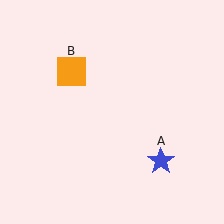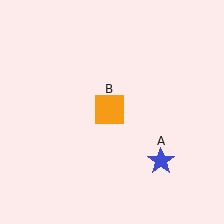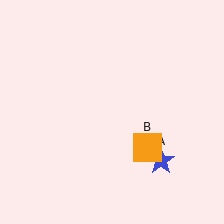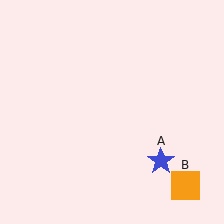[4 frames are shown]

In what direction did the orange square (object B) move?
The orange square (object B) moved down and to the right.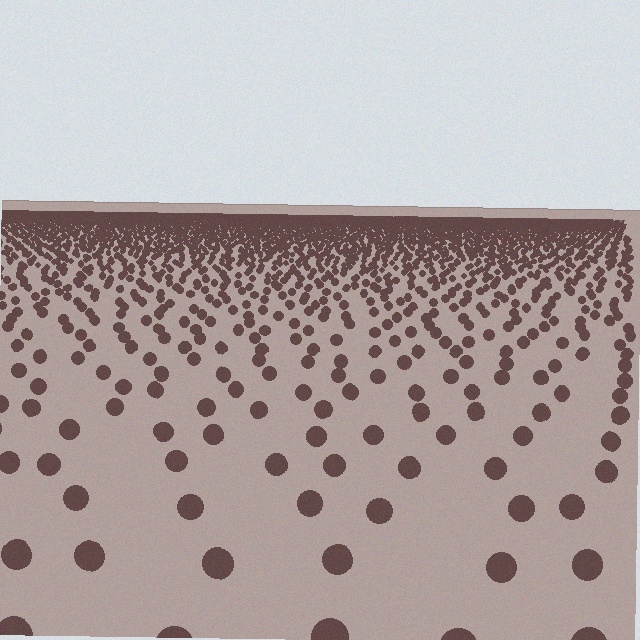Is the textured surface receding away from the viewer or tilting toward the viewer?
The surface is receding away from the viewer. Texture elements get smaller and denser toward the top.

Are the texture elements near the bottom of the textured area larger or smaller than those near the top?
Larger. Near the bottom, elements are closer to the viewer and appear at a bigger on-screen size.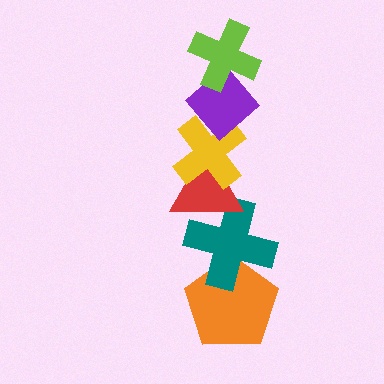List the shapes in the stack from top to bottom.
From top to bottom: the lime cross, the purple diamond, the yellow cross, the red triangle, the teal cross, the orange pentagon.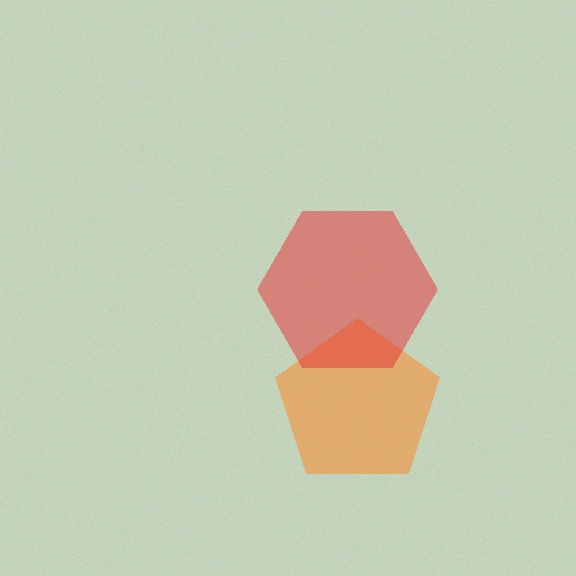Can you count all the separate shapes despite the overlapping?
Yes, there are 2 separate shapes.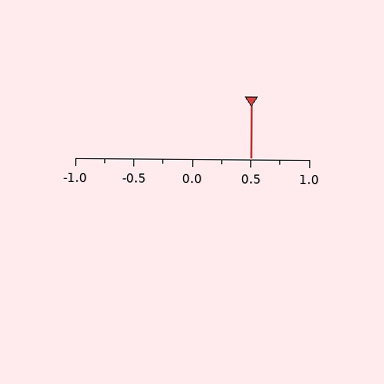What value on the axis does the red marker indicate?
The marker indicates approximately 0.5.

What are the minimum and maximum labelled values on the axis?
The axis runs from -1.0 to 1.0.